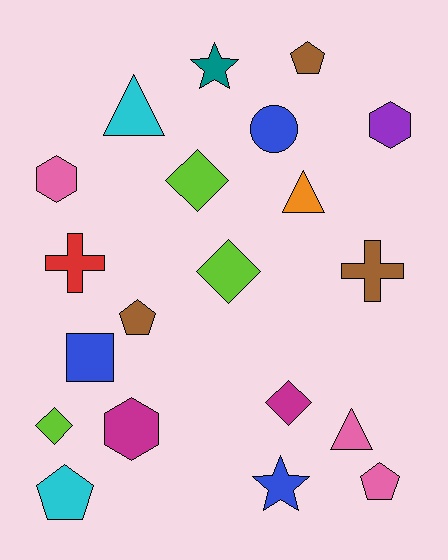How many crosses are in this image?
There are 2 crosses.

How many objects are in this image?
There are 20 objects.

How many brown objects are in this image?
There are 3 brown objects.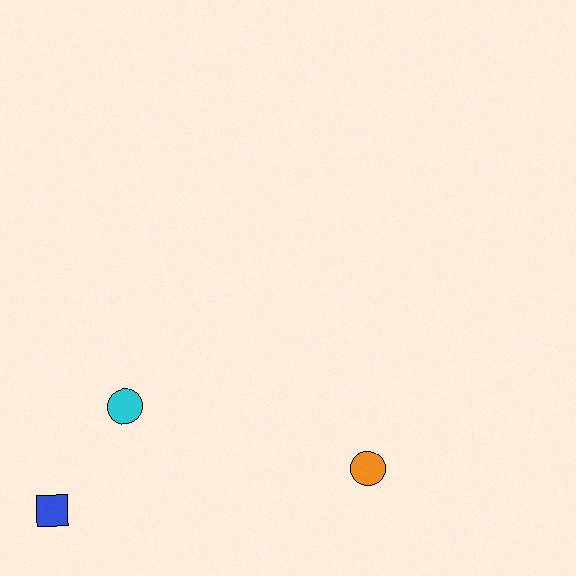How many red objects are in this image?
There are no red objects.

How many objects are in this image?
There are 3 objects.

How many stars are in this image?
There are no stars.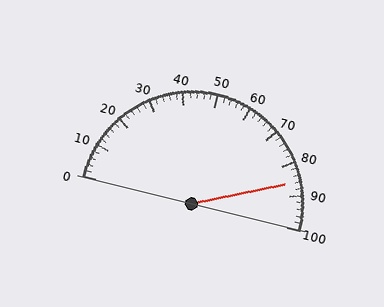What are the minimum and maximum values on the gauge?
The gauge ranges from 0 to 100.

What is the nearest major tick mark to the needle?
The nearest major tick mark is 90.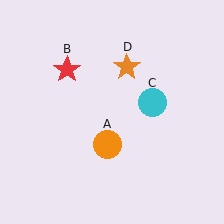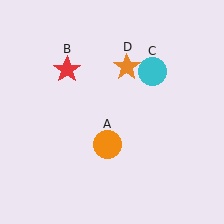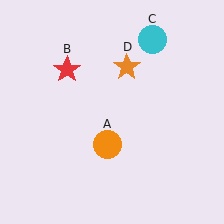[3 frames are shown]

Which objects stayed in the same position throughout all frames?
Orange circle (object A) and red star (object B) and orange star (object D) remained stationary.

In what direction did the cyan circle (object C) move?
The cyan circle (object C) moved up.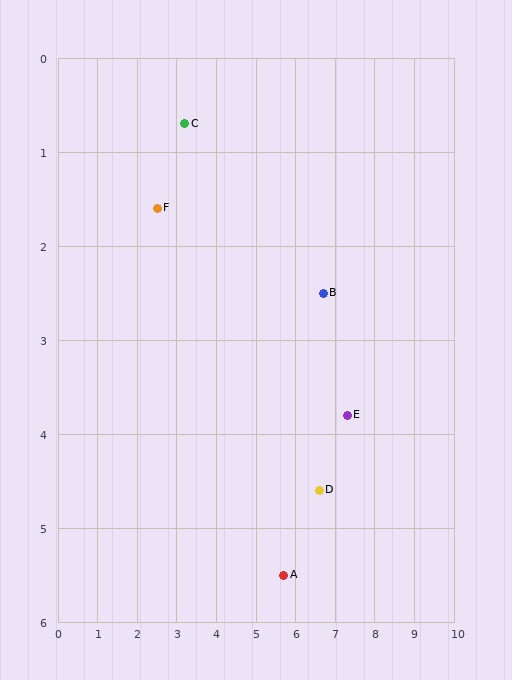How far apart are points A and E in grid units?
Points A and E are about 2.3 grid units apart.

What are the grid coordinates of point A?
Point A is at approximately (5.7, 5.5).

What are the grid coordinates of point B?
Point B is at approximately (6.7, 2.5).